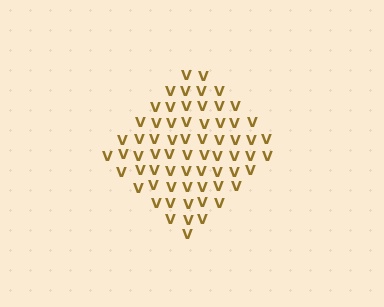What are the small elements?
The small elements are letter V's.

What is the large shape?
The large shape is a diamond.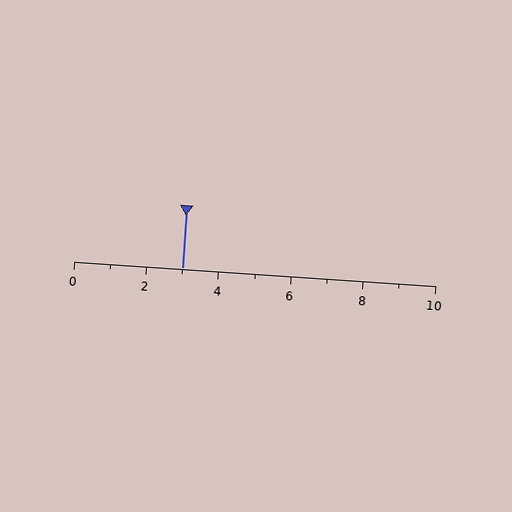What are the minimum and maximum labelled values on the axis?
The axis runs from 0 to 10.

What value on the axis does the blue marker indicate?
The marker indicates approximately 3.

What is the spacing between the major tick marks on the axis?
The major ticks are spaced 2 apart.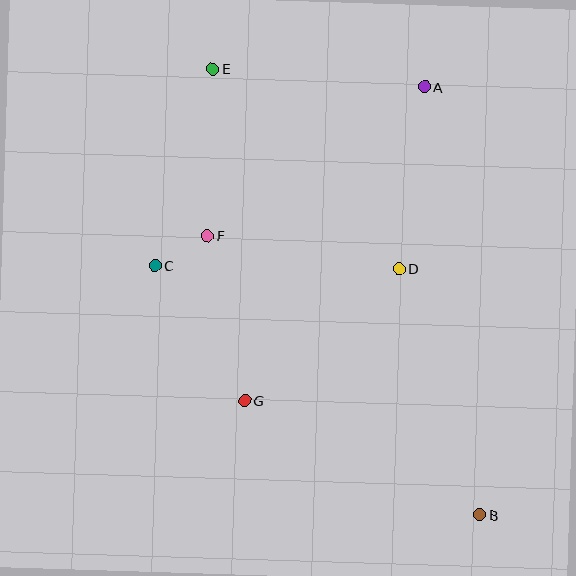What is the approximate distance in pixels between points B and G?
The distance between B and G is approximately 261 pixels.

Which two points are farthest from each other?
Points B and E are farthest from each other.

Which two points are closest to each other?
Points C and F are closest to each other.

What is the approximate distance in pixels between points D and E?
The distance between D and E is approximately 273 pixels.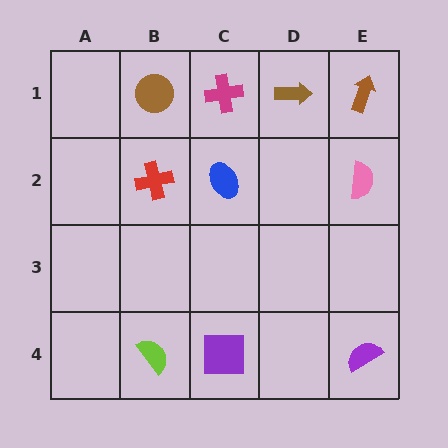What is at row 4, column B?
A lime semicircle.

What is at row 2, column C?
A blue ellipse.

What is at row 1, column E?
A brown arrow.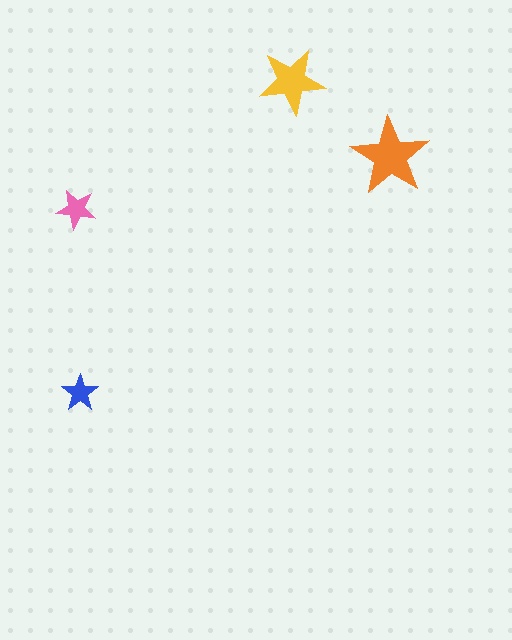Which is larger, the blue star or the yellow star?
The yellow one.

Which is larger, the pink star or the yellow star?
The yellow one.